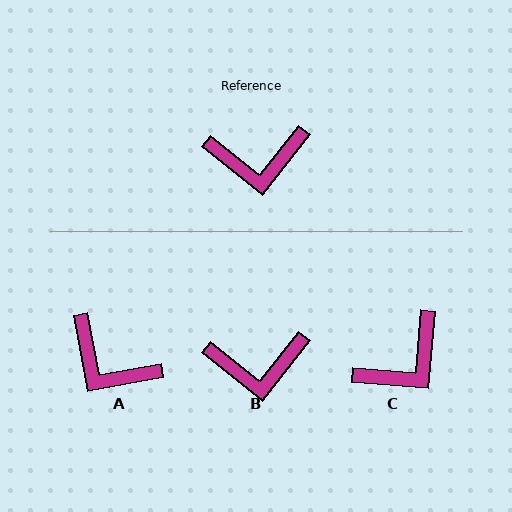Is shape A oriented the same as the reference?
No, it is off by about 41 degrees.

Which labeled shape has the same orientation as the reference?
B.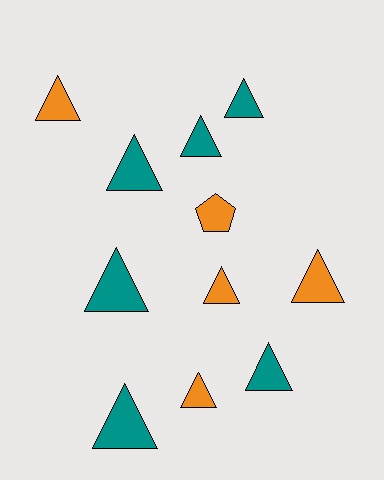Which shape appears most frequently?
Triangle, with 10 objects.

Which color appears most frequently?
Teal, with 6 objects.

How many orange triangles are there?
There are 4 orange triangles.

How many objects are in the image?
There are 11 objects.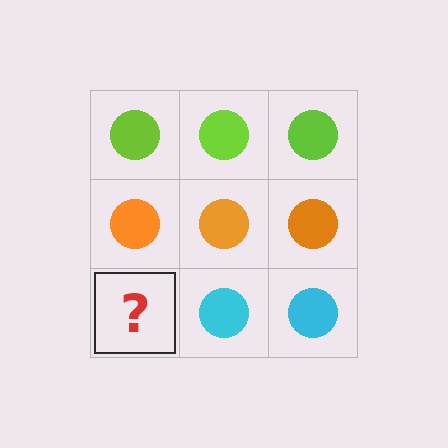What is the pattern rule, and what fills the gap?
The rule is that each row has a consistent color. The gap should be filled with a cyan circle.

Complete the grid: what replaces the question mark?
The question mark should be replaced with a cyan circle.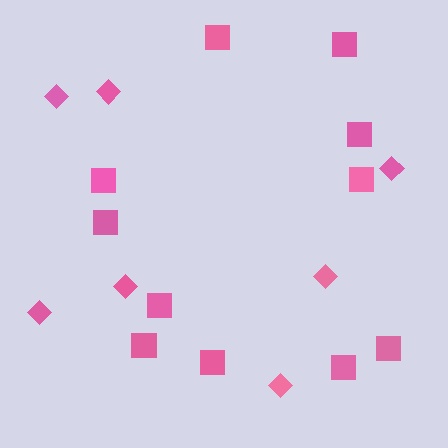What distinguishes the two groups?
There are 2 groups: one group of diamonds (7) and one group of squares (11).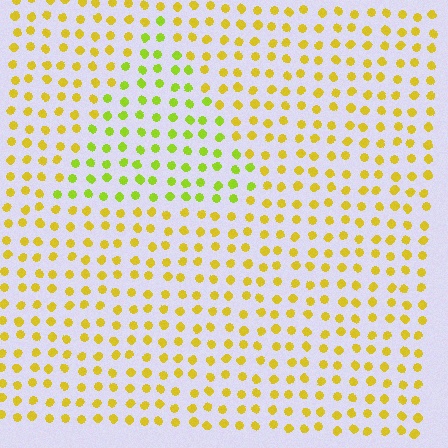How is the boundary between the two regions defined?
The boundary is defined purely by a slight shift in hue (about 31 degrees). Spacing, size, and orientation are identical on both sides.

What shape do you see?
I see a triangle.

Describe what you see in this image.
The image is filled with small yellow elements in a uniform arrangement. A triangle-shaped region is visible where the elements are tinted to a slightly different hue, forming a subtle color boundary.